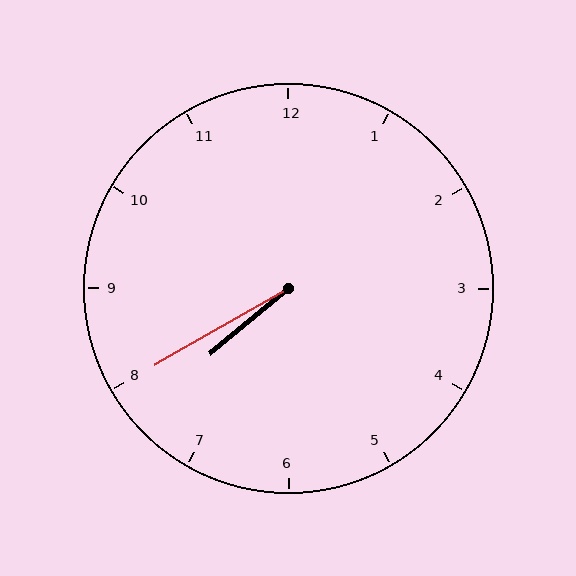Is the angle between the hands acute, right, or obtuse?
It is acute.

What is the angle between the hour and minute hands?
Approximately 10 degrees.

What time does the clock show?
7:40.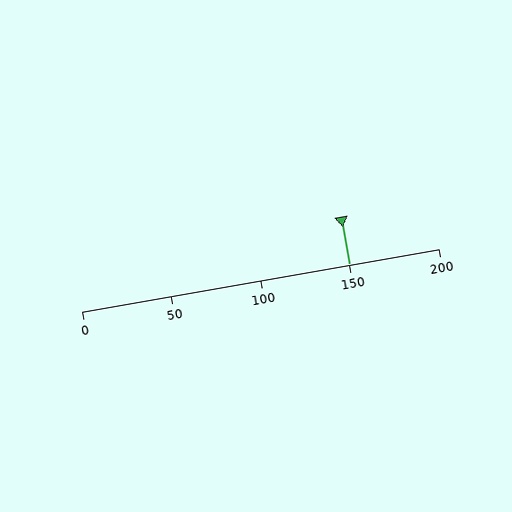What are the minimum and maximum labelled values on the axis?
The axis runs from 0 to 200.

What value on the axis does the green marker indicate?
The marker indicates approximately 150.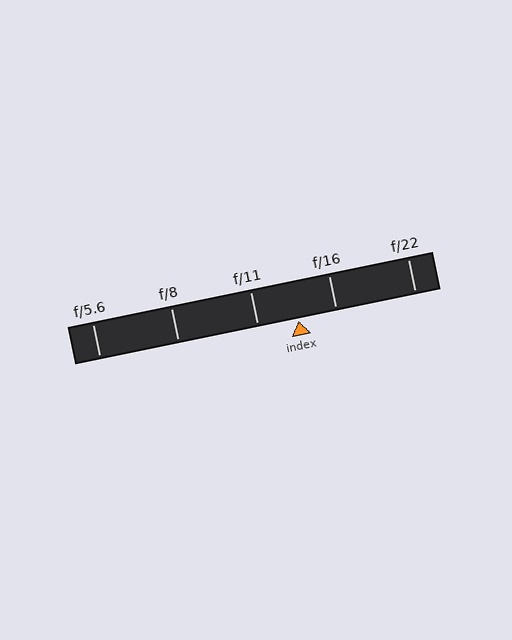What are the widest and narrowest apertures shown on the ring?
The widest aperture shown is f/5.6 and the narrowest is f/22.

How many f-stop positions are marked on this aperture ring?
There are 5 f-stop positions marked.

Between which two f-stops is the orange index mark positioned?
The index mark is between f/11 and f/16.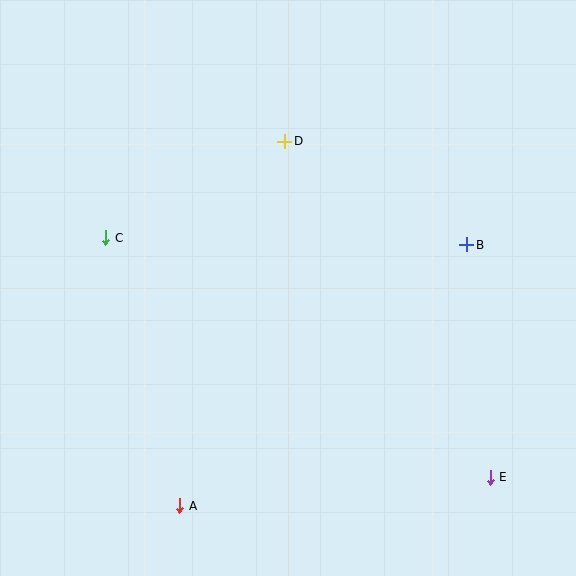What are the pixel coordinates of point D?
Point D is at (285, 141).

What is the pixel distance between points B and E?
The distance between B and E is 234 pixels.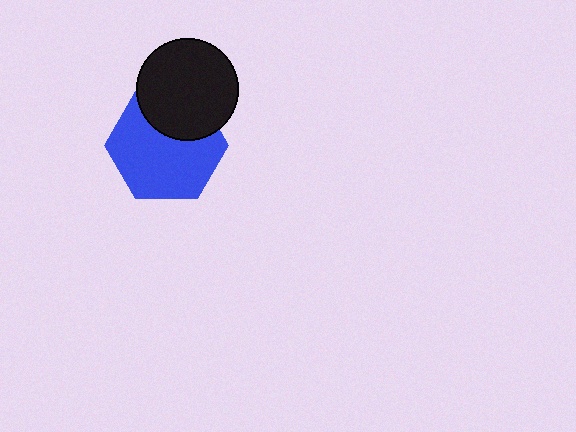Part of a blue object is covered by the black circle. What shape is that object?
It is a hexagon.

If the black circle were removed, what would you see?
You would see the complete blue hexagon.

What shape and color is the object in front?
The object in front is a black circle.